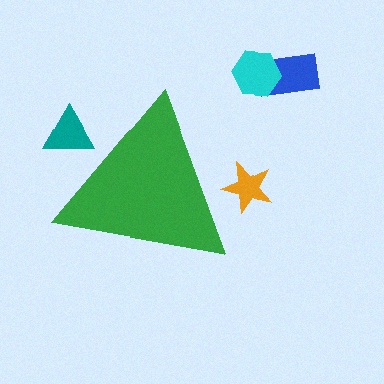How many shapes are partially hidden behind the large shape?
2 shapes are partially hidden.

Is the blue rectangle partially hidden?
No, the blue rectangle is fully visible.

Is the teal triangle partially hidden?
Yes, the teal triangle is partially hidden behind the green triangle.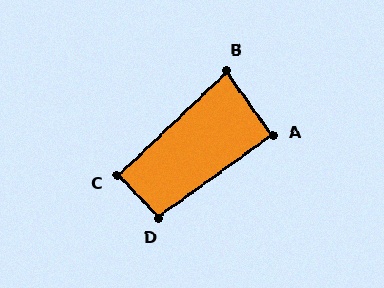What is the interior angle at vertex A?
Approximately 90 degrees (approximately right).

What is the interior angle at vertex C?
Approximately 90 degrees (approximately right).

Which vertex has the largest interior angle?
D, at approximately 98 degrees.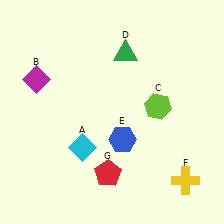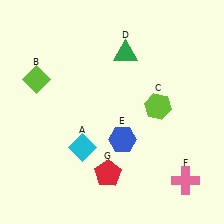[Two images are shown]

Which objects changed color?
B changed from magenta to lime. F changed from yellow to pink.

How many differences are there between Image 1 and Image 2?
There are 2 differences between the two images.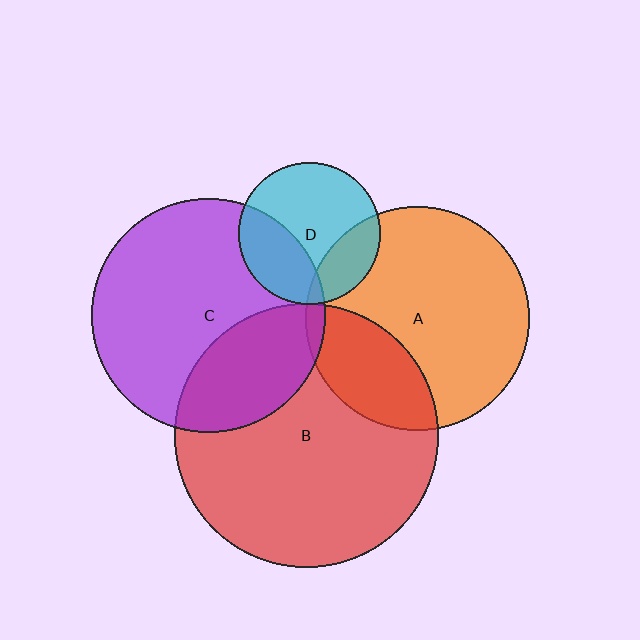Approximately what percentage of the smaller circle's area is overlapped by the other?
Approximately 25%.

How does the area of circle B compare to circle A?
Approximately 1.4 times.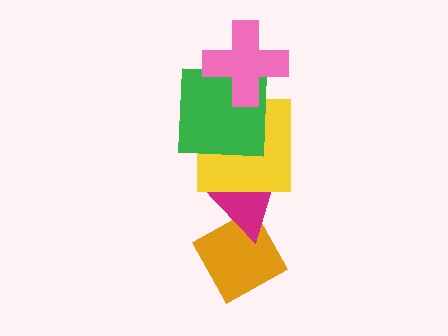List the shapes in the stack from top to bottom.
From top to bottom: the pink cross, the green square, the yellow square, the magenta triangle, the orange diamond.